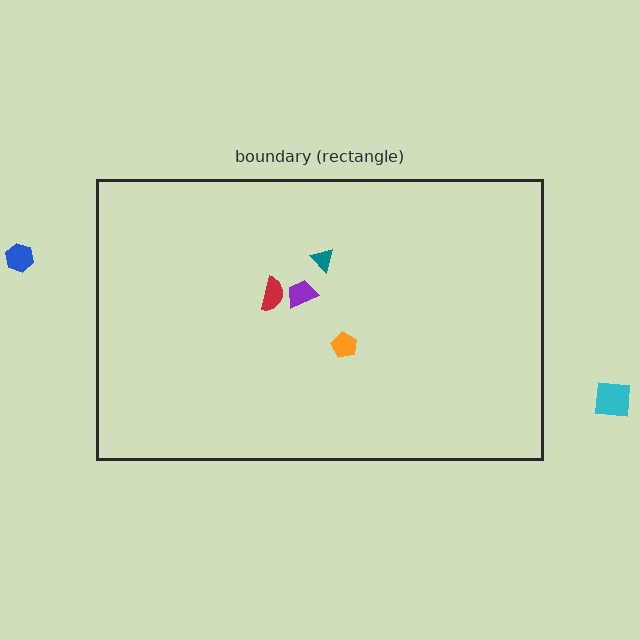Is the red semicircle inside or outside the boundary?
Inside.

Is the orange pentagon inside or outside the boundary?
Inside.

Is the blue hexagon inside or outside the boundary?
Outside.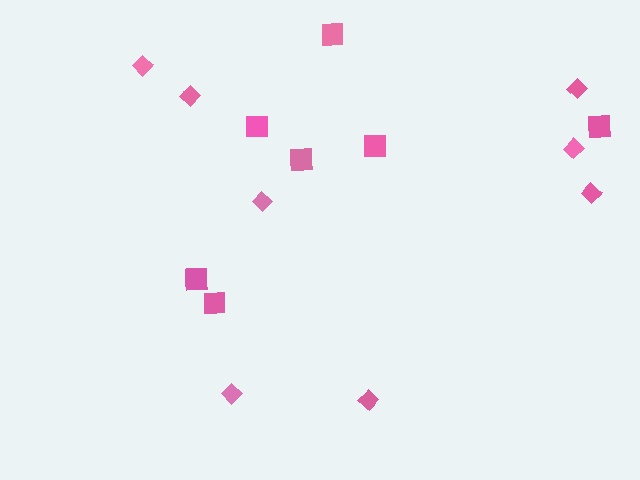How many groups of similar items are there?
There are 2 groups: one group of diamonds (8) and one group of squares (7).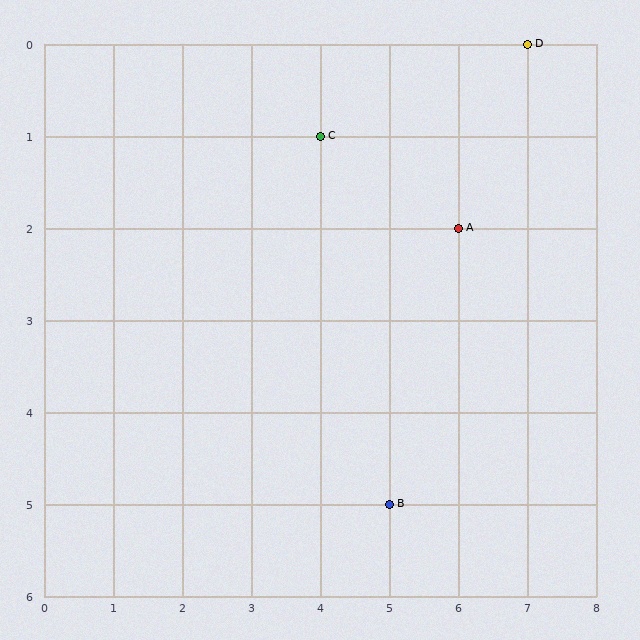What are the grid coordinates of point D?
Point D is at grid coordinates (7, 0).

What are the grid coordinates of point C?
Point C is at grid coordinates (4, 1).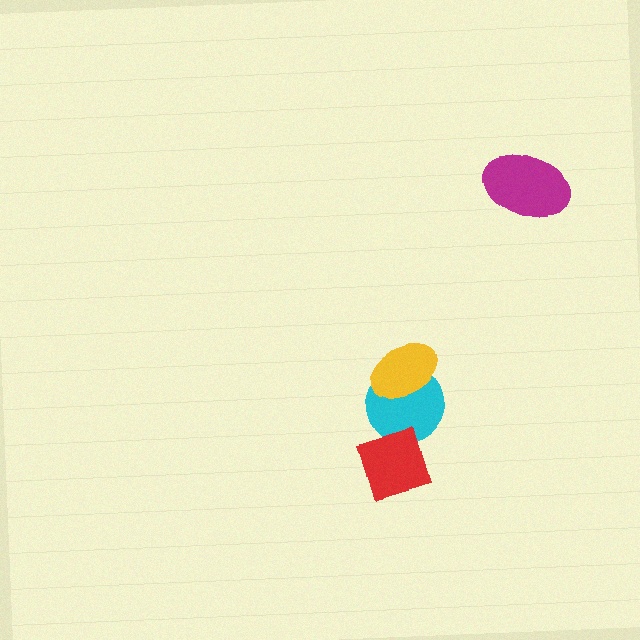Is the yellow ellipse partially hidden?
No, no other shape covers it.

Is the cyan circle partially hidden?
Yes, it is partially covered by another shape.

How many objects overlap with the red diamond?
1 object overlaps with the red diamond.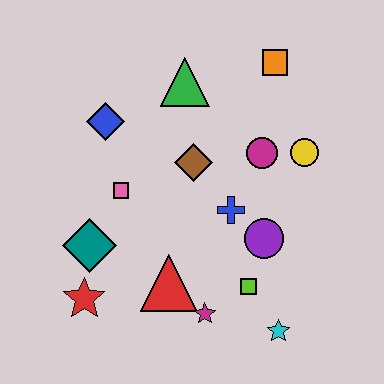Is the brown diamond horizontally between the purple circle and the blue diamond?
Yes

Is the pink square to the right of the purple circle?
No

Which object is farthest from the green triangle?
The cyan star is farthest from the green triangle.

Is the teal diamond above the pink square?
No